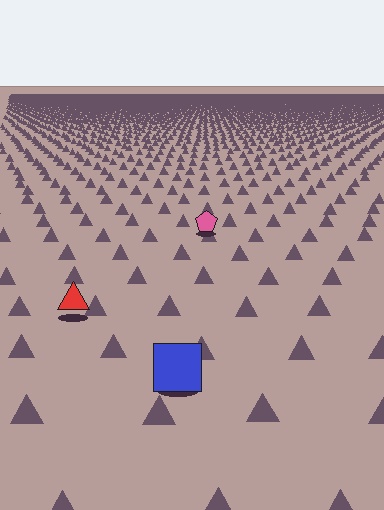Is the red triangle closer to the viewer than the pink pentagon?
Yes. The red triangle is closer — you can tell from the texture gradient: the ground texture is coarser near it.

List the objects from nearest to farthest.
From nearest to farthest: the blue square, the red triangle, the pink pentagon.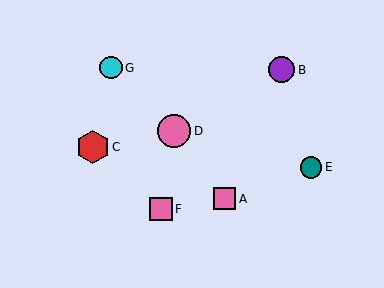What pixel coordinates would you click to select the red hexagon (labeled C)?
Click at (93, 147) to select the red hexagon C.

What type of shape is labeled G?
Shape G is a cyan circle.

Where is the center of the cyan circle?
The center of the cyan circle is at (111, 68).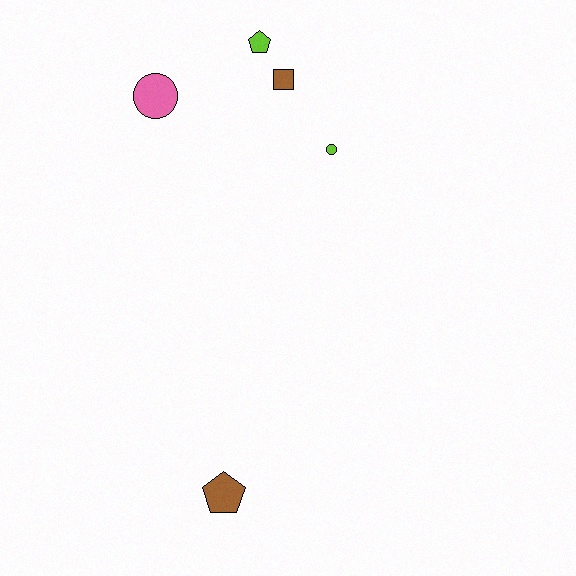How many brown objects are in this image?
There are 2 brown objects.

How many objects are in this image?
There are 5 objects.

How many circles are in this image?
There are 2 circles.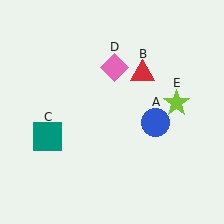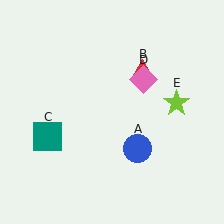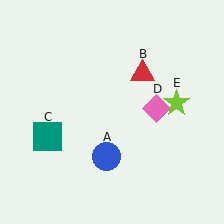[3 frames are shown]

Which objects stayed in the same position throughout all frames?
Red triangle (object B) and teal square (object C) and lime star (object E) remained stationary.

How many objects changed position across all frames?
2 objects changed position: blue circle (object A), pink diamond (object D).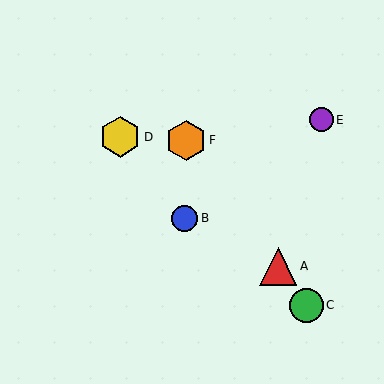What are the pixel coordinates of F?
Object F is at (186, 140).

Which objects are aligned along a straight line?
Objects A, C, F are aligned along a straight line.